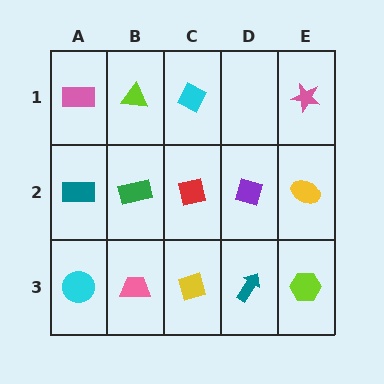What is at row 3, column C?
A yellow diamond.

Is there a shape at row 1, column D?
No, that cell is empty.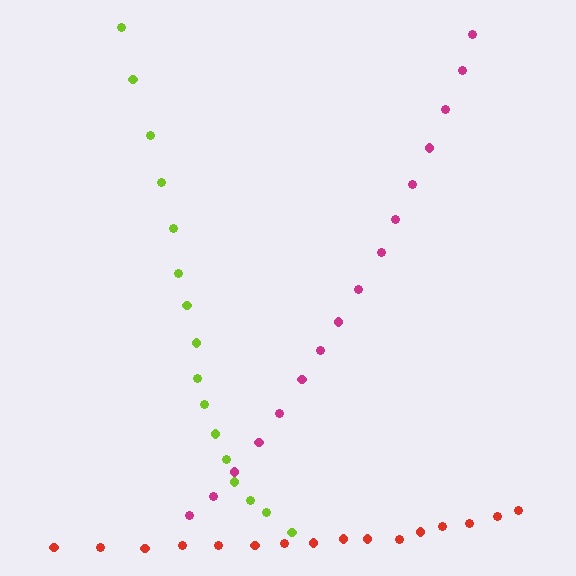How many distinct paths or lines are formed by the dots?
There are 3 distinct paths.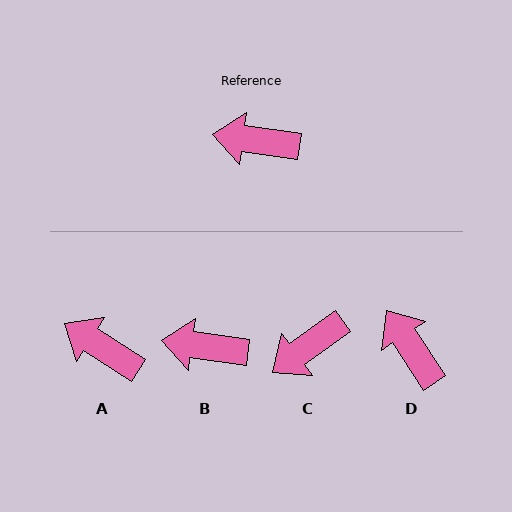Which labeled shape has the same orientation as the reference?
B.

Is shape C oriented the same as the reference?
No, it is off by about 44 degrees.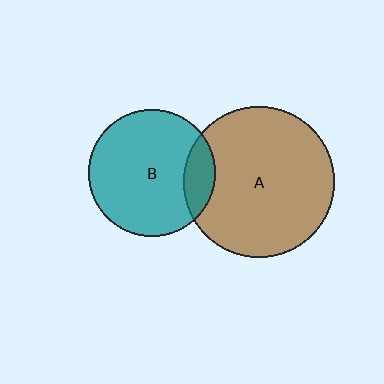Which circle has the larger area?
Circle A (brown).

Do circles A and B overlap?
Yes.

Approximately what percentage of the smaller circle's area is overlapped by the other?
Approximately 15%.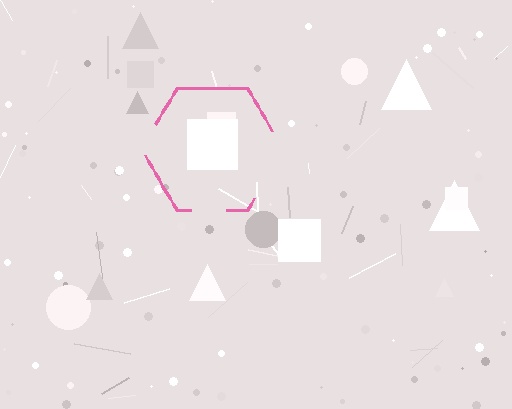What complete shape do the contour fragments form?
The contour fragments form a hexagon.